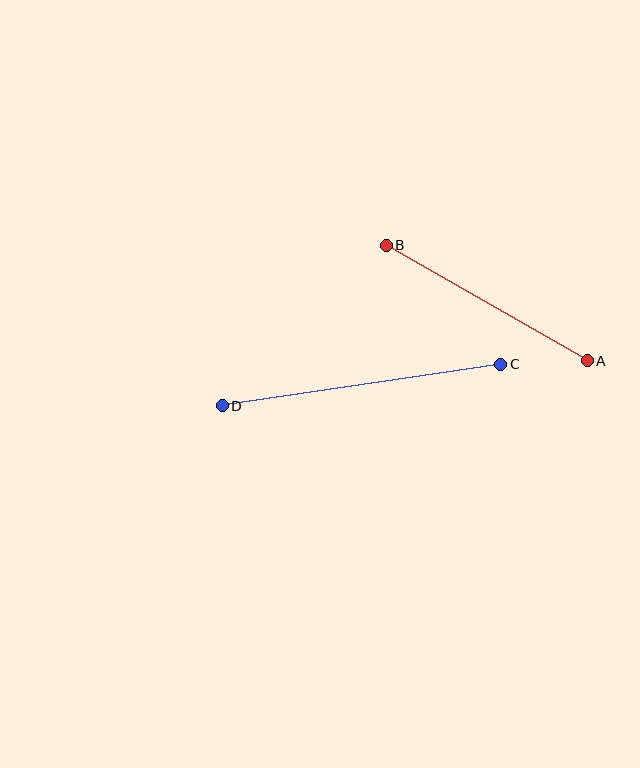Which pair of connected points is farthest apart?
Points C and D are farthest apart.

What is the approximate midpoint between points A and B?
The midpoint is at approximately (487, 303) pixels.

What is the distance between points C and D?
The distance is approximately 282 pixels.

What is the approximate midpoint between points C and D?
The midpoint is at approximately (361, 385) pixels.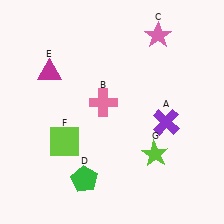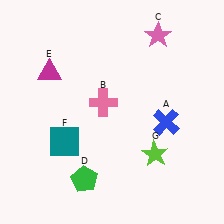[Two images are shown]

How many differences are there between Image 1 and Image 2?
There are 2 differences between the two images.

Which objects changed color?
A changed from purple to blue. F changed from lime to teal.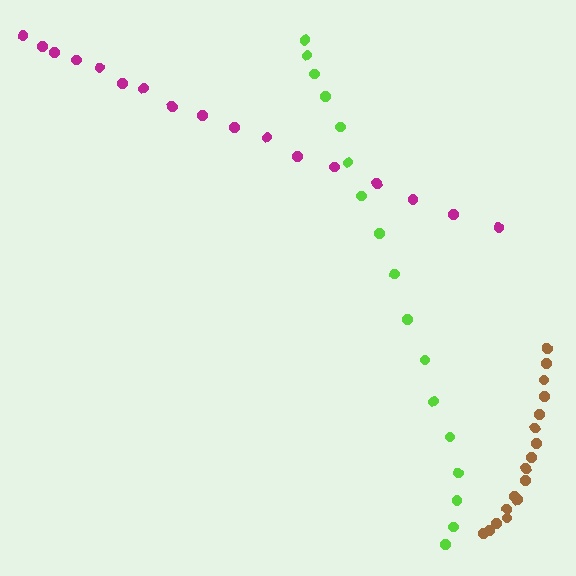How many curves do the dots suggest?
There are 3 distinct paths.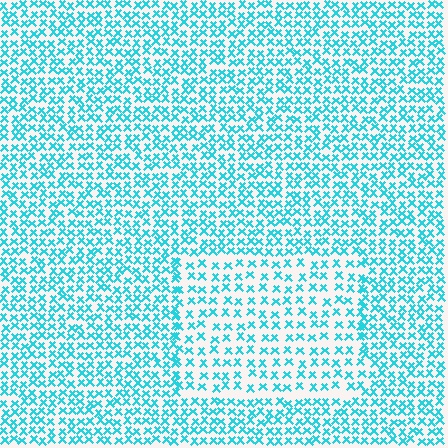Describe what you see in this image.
The image contains small cyan elements arranged at two different densities. A rectangle-shaped region is visible where the elements are less densely packed than the surrounding area.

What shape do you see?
I see a rectangle.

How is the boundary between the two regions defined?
The boundary is defined by a change in element density (approximately 1.7x ratio). All elements are the same color, size, and shape.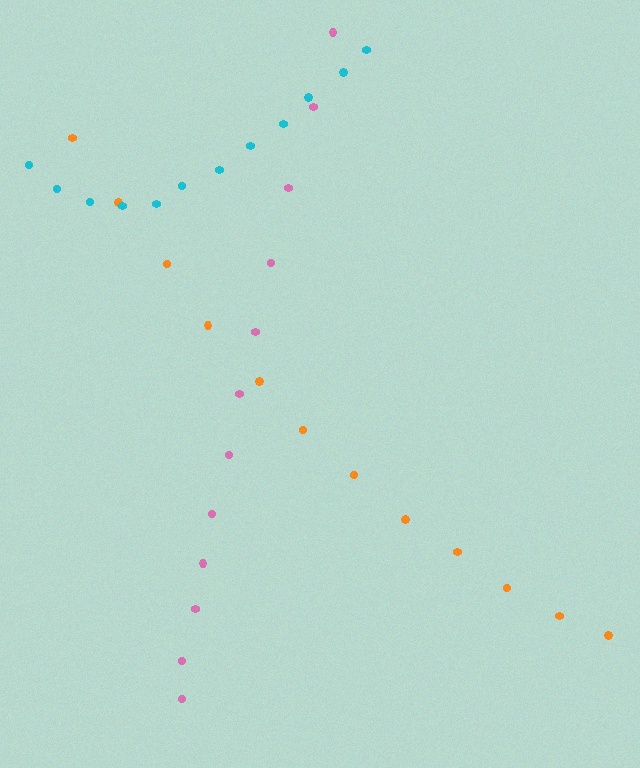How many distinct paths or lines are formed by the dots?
There are 3 distinct paths.